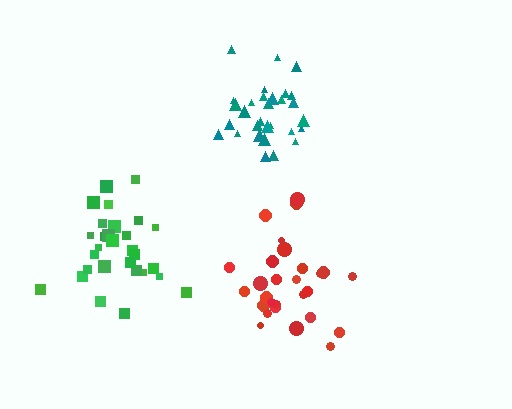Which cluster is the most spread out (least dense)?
Red.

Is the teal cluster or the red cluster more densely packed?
Teal.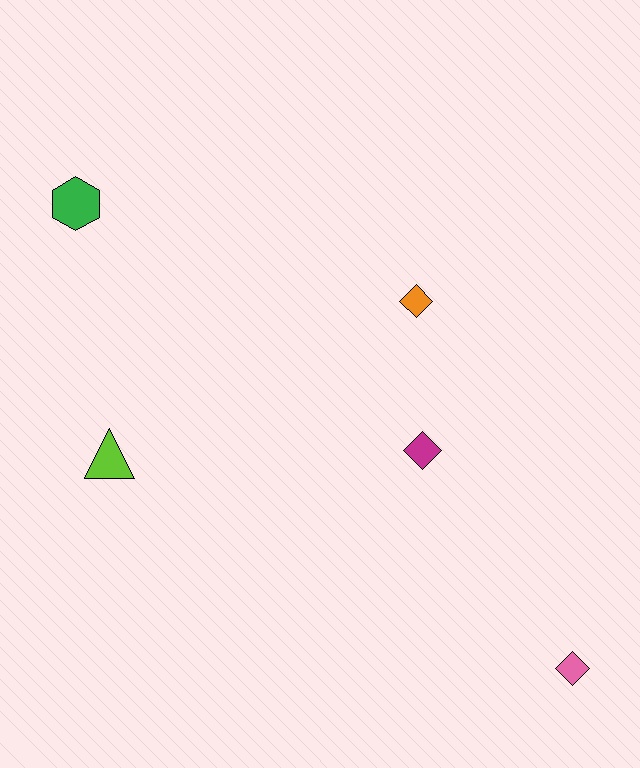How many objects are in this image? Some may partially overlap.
There are 5 objects.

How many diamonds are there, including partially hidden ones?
There are 3 diamonds.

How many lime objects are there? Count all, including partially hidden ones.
There is 1 lime object.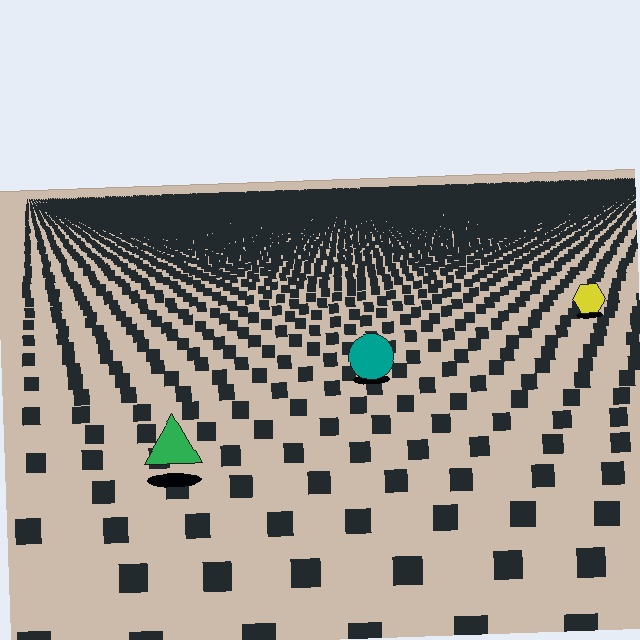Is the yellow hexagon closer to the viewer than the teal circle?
No. The teal circle is closer — you can tell from the texture gradient: the ground texture is coarser near it.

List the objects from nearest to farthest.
From nearest to farthest: the green triangle, the teal circle, the yellow hexagon.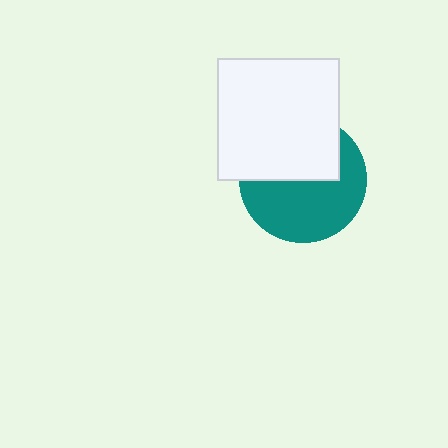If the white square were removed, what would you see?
You would see the complete teal circle.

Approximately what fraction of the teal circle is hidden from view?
Roughly 44% of the teal circle is hidden behind the white square.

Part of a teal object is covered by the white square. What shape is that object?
It is a circle.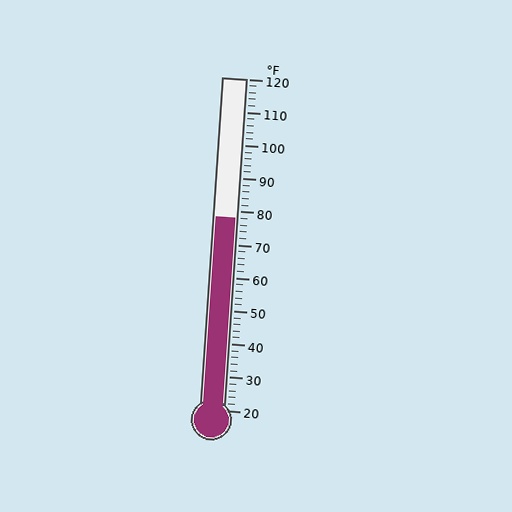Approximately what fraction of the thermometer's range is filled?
The thermometer is filled to approximately 60% of its range.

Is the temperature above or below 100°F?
The temperature is below 100°F.